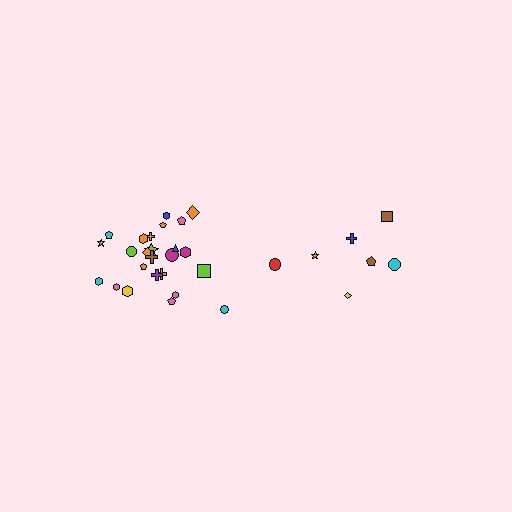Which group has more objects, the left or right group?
The left group.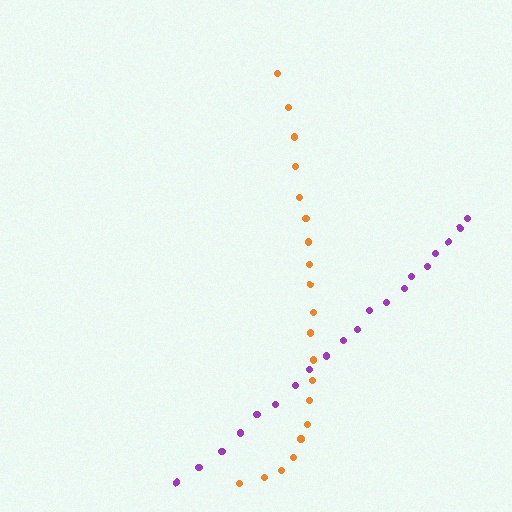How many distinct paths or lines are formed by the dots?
There are 2 distinct paths.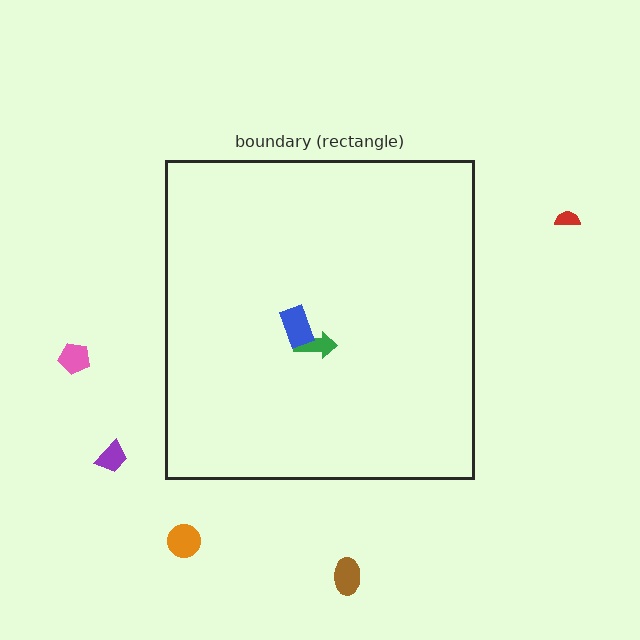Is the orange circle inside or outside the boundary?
Outside.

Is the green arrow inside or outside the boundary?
Inside.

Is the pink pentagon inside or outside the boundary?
Outside.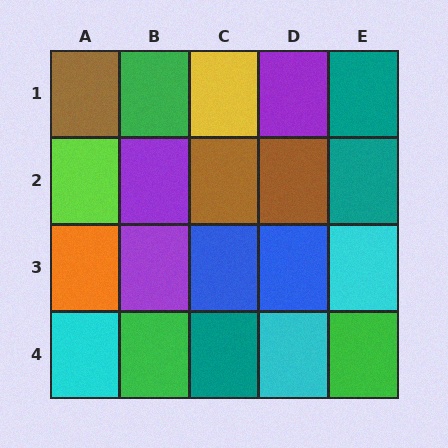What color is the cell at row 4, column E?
Green.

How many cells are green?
3 cells are green.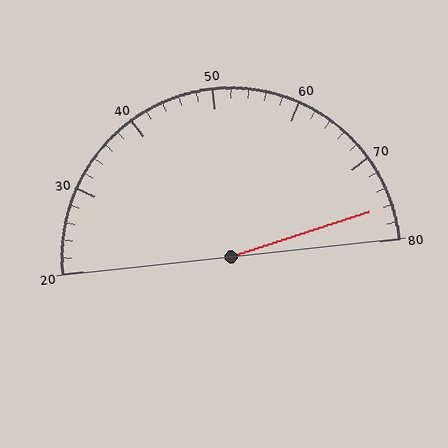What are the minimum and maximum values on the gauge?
The gauge ranges from 20 to 80.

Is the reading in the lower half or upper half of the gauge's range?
The reading is in the upper half of the range (20 to 80).